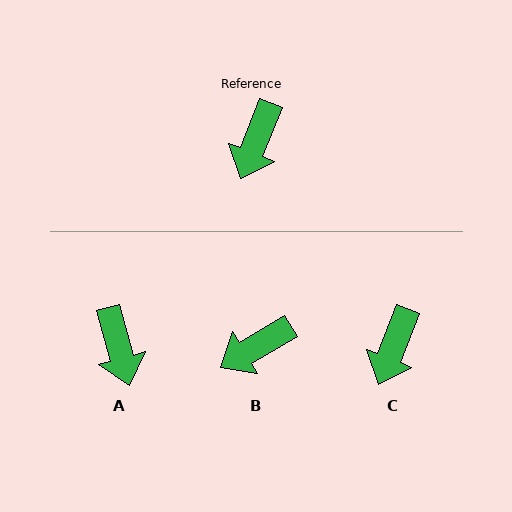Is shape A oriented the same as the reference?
No, it is off by about 37 degrees.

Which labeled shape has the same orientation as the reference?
C.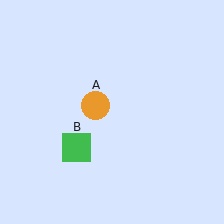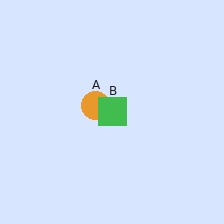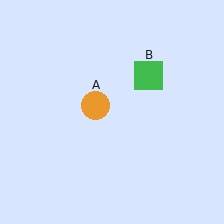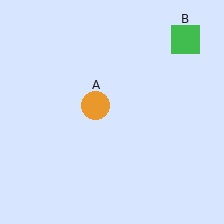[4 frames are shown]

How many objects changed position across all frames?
1 object changed position: green square (object B).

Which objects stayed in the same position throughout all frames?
Orange circle (object A) remained stationary.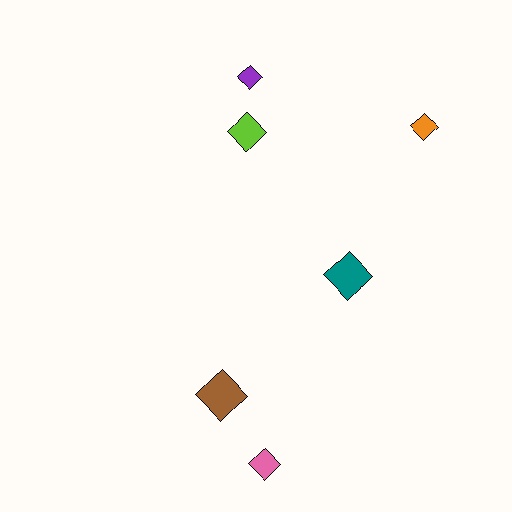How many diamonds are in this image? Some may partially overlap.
There are 6 diamonds.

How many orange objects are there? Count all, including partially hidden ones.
There is 1 orange object.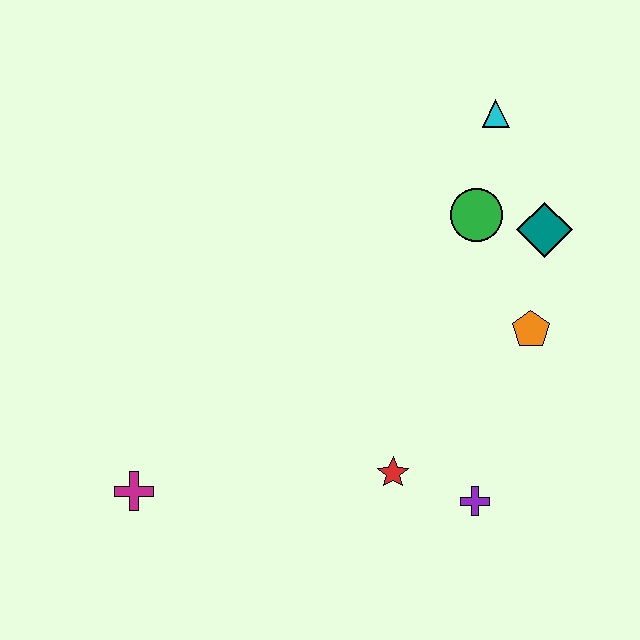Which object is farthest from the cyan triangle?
The magenta cross is farthest from the cyan triangle.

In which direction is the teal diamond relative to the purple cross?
The teal diamond is above the purple cross.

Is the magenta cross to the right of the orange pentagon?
No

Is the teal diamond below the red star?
No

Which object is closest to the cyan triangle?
The green circle is closest to the cyan triangle.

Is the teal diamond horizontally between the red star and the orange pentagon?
No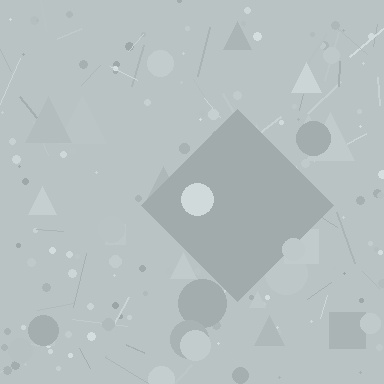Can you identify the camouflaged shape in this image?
The camouflaged shape is a diamond.